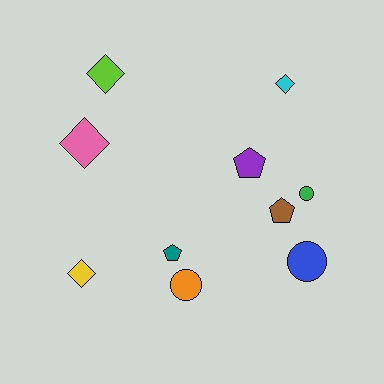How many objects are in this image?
There are 10 objects.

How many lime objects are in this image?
There is 1 lime object.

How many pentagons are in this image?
There are 3 pentagons.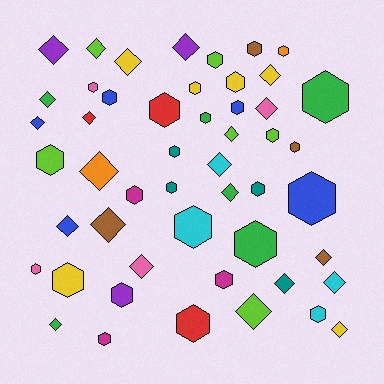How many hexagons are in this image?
There are 28 hexagons.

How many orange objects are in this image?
There are 2 orange objects.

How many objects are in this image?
There are 50 objects.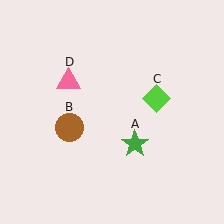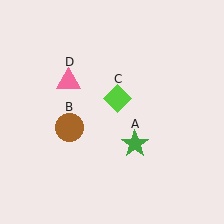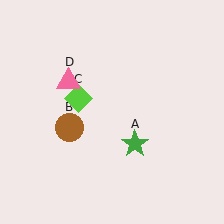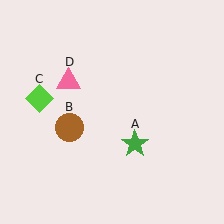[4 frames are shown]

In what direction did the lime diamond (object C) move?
The lime diamond (object C) moved left.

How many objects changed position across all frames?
1 object changed position: lime diamond (object C).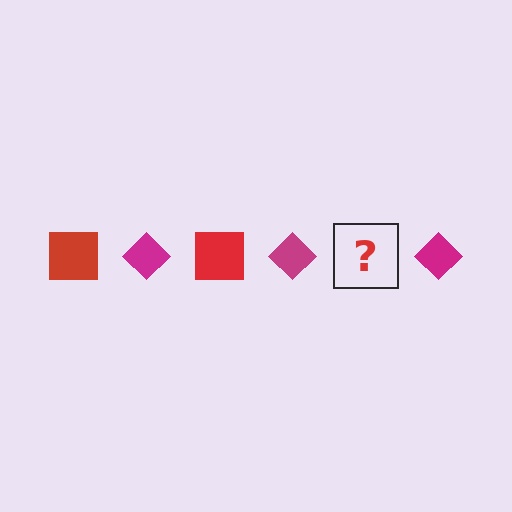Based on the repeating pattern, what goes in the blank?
The blank should be a red square.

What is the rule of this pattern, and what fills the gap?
The rule is that the pattern alternates between red square and magenta diamond. The gap should be filled with a red square.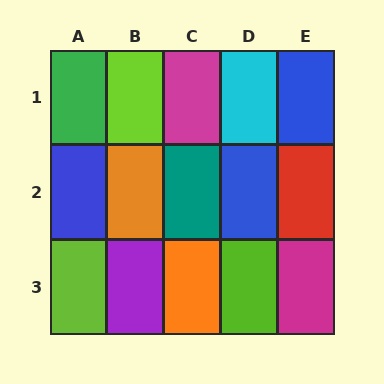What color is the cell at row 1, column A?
Green.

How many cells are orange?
2 cells are orange.